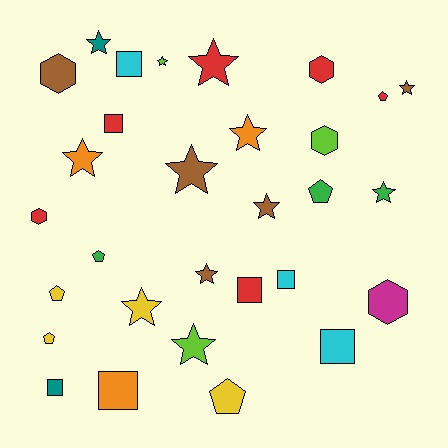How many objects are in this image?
There are 30 objects.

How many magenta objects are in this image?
There is 1 magenta object.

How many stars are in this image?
There are 12 stars.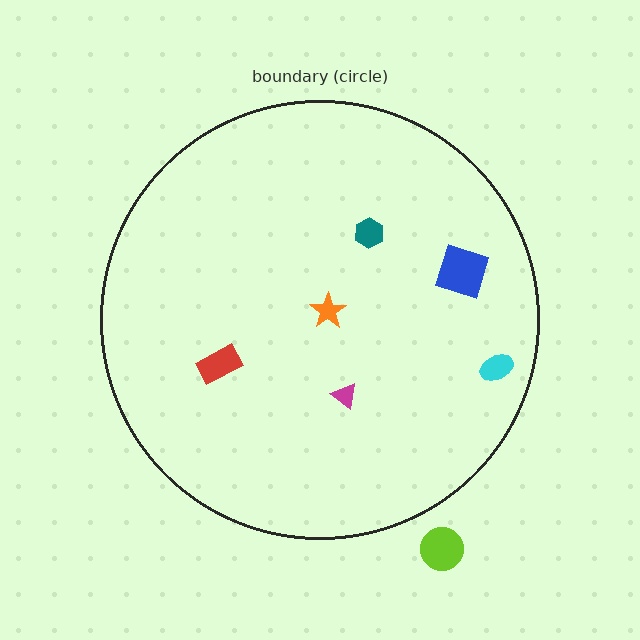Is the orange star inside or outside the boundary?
Inside.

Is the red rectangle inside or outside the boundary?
Inside.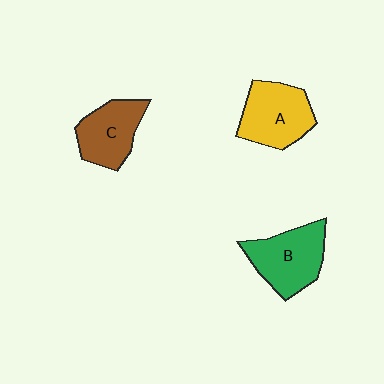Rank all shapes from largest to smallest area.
From largest to smallest: B (green), A (yellow), C (brown).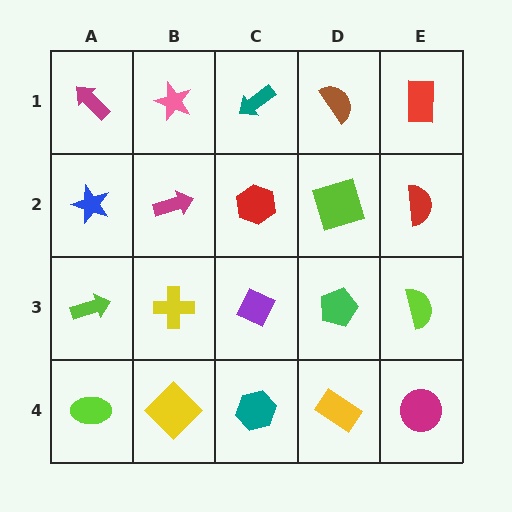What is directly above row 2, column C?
A teal arrow.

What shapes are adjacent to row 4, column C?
A purple diamond (row 3, column C), a yellow diamond (row 4, column B), a yellow rectangle (row 4, column D).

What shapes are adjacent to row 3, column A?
A blue star (row 2, column A), a lime ellipse (row 4, column A), a yellow cross (row 3, column B).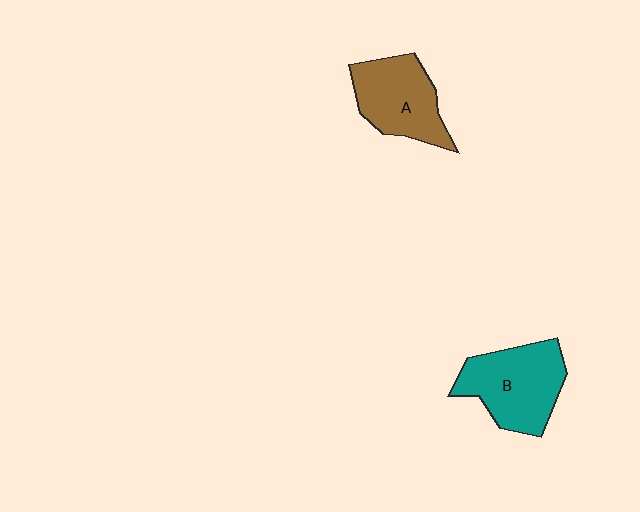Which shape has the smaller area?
Shape A (brown).